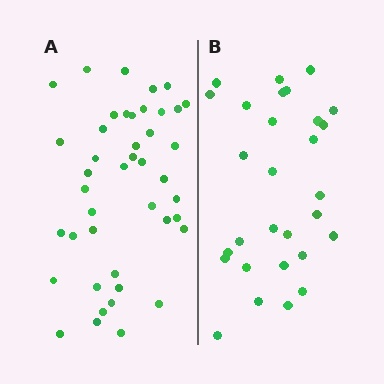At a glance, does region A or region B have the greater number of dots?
Region A (the left region) has more dots.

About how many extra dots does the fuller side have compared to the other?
Region A has approximately 15 more dots than region B.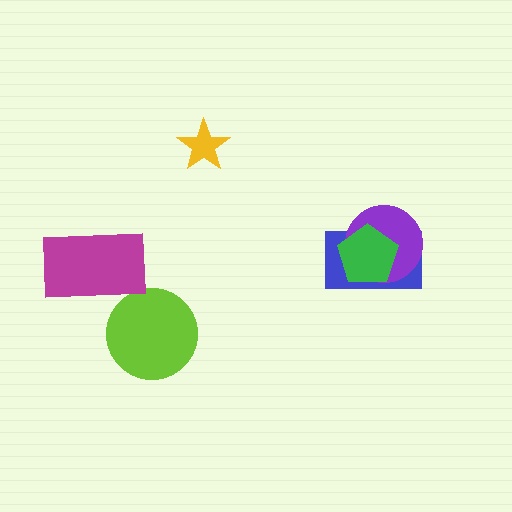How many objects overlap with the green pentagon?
2 objects overlap with the green pentagon.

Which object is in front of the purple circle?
The green pentagon is in front of the purple circle.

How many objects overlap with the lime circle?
0 objects overlap with the lime circle.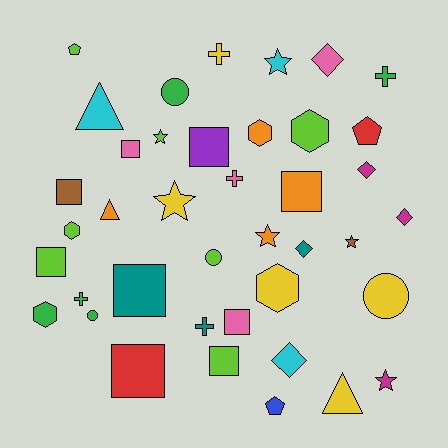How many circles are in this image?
There are 4 circles.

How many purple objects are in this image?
There is 1 purple object.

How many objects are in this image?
There are 40 objects.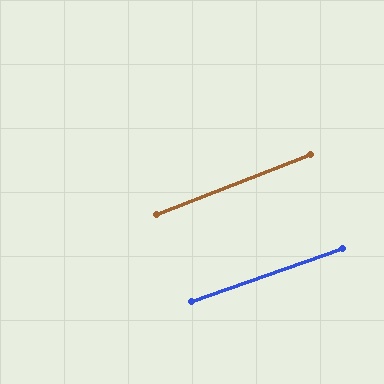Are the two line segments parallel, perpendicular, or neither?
Parallel — their directions differ by only 2.0°.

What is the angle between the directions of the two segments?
Approximately 2 degrees.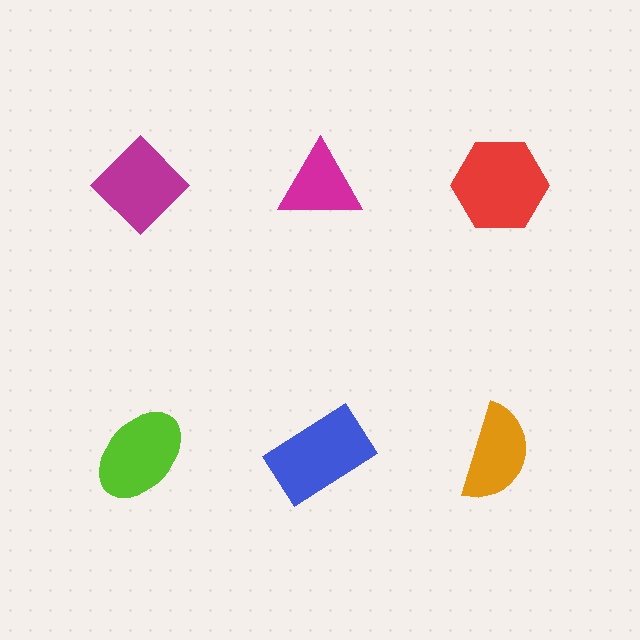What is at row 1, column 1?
A magenta diamond.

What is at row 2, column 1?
A lime ellipse.